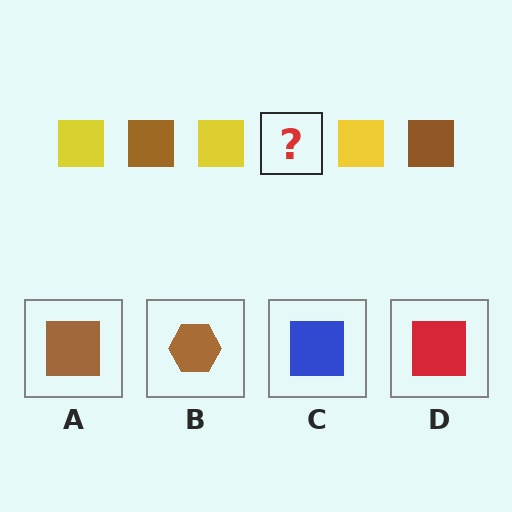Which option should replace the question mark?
Option A.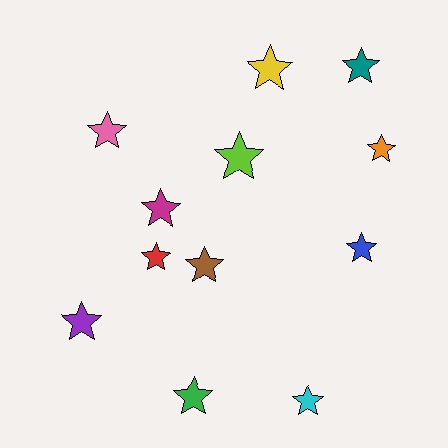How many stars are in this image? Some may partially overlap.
There are 12 stars.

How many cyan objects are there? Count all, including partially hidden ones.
There is 1 cyan object.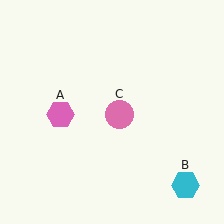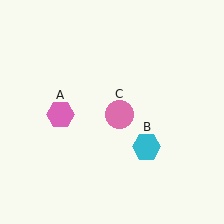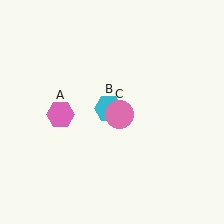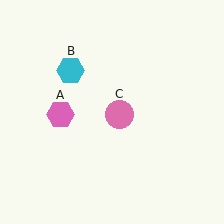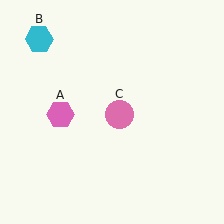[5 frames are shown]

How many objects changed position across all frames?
1 object changed position: cyan hexagon (object B).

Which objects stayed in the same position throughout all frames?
Pink hexagon (object A) and pink circle (object C) remained stationary.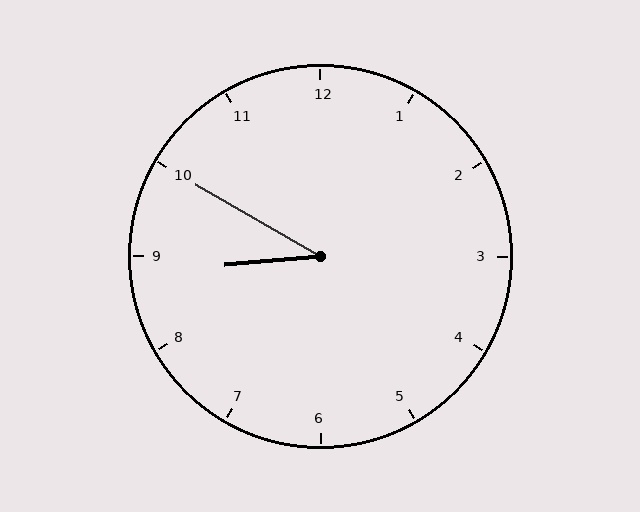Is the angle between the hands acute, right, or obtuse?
It is acute.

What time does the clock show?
8:50.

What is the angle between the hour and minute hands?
Approximately 35 degrees.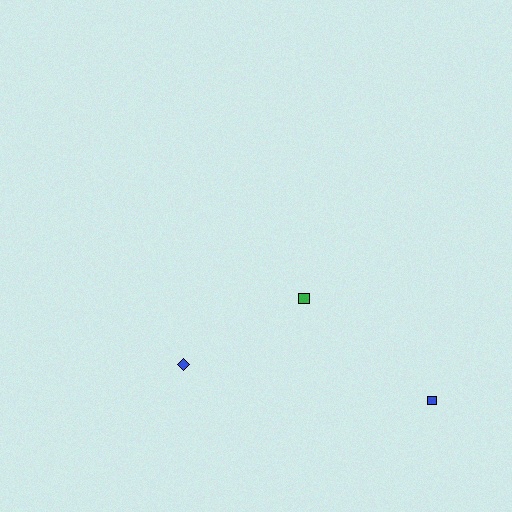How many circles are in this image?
There are no circles.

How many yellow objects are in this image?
There are no yellow objects.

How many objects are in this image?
There are 3 objects.